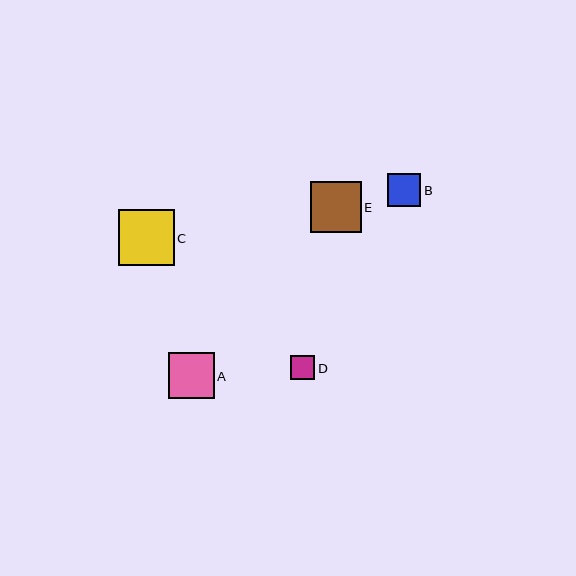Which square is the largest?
Square C is the largest with a size of approximately 56 pixels.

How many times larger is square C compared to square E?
Square C is approximately 1.1 times the size of square E.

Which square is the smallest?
Square D is the smallest with a size of approximately 24 pixels.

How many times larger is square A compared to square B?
Square A is approximately 1.4 times the size of square B.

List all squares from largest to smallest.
From largest to smallest: C, E, A, B, D.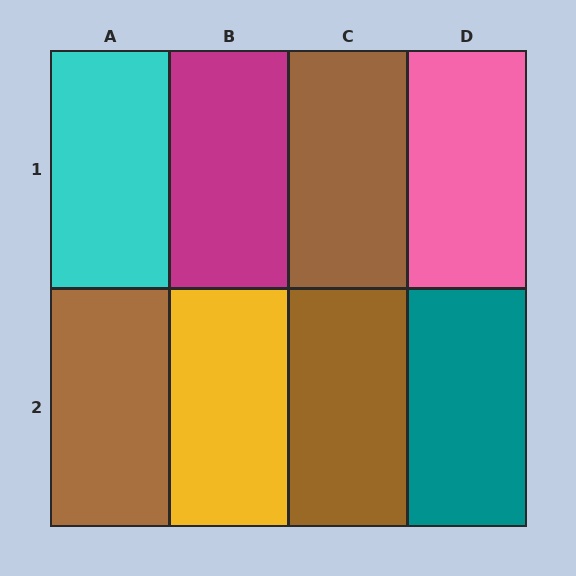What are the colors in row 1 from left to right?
Cyan, magenta, brown, pink.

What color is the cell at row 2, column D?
Teal.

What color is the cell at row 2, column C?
Brown.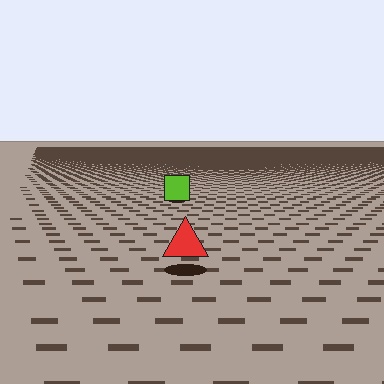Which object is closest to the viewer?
The red triangle is closest. The texture marks near it are larger and more spread out.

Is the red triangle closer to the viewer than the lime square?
Yes. The red triangle is closer — you can tell from the texture gradient: the ground texture is coarser near it.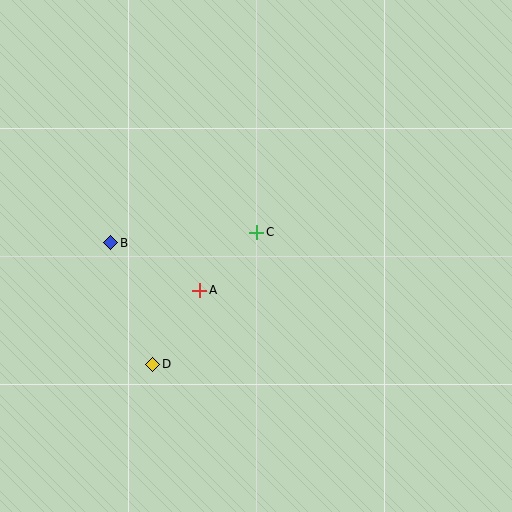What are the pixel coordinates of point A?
Point A is at (200, 290).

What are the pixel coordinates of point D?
Point D is at (153, 364).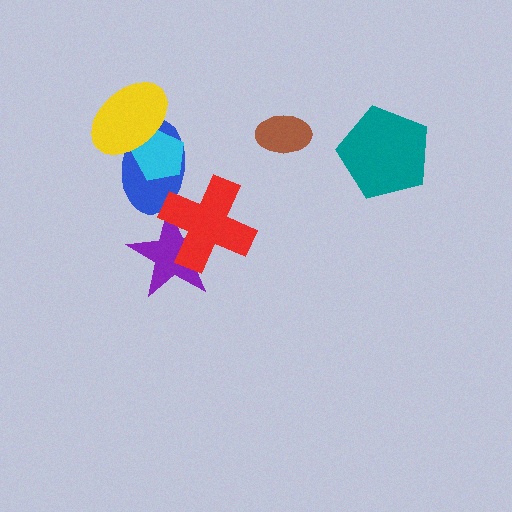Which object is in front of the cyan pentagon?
The yellow ellipse is in front of the cyan pentagon.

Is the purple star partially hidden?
Yes, it is partially covered by another shape.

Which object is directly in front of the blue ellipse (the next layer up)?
The cyan pentagon is directly in front of the blue ellipse.